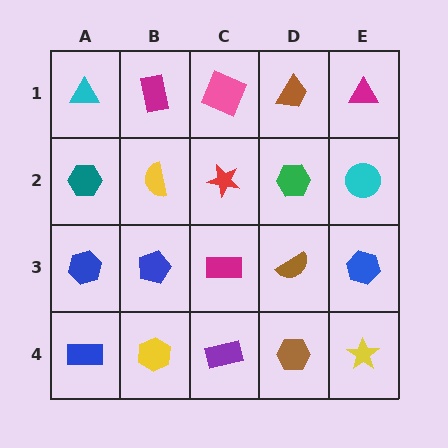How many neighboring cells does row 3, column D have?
4.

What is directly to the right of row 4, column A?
A yellow hexagon.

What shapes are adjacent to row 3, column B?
A yellow semicircle (row 2, column B), a yellow hexagon (row 4, column B), a blue hexagon (row 3, column A), a magenta rectangle (row 3, column C).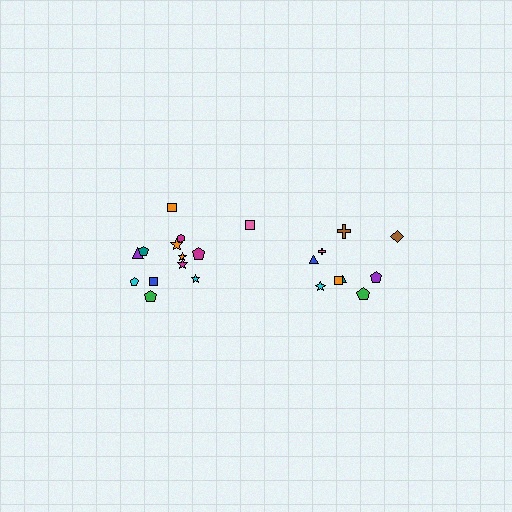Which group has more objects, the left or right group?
The left group.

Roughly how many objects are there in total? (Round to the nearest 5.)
Roughly 20 objects in total.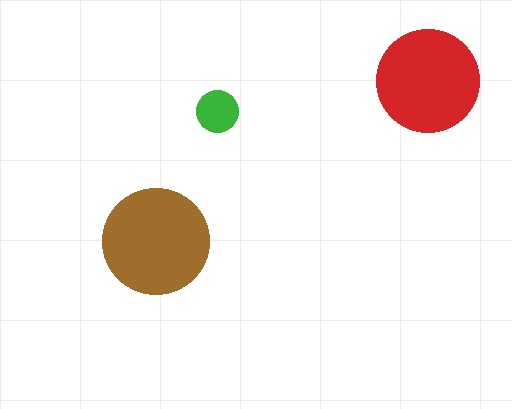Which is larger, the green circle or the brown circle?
The brown one.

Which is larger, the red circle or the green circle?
The red one.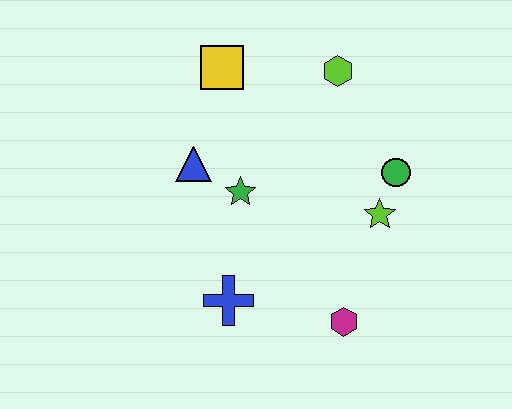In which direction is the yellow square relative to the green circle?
The yellow square is to the left of the green circle.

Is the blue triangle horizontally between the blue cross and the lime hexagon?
No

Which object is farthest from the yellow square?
The magenta hexagon is farthest from the yellow square.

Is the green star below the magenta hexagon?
No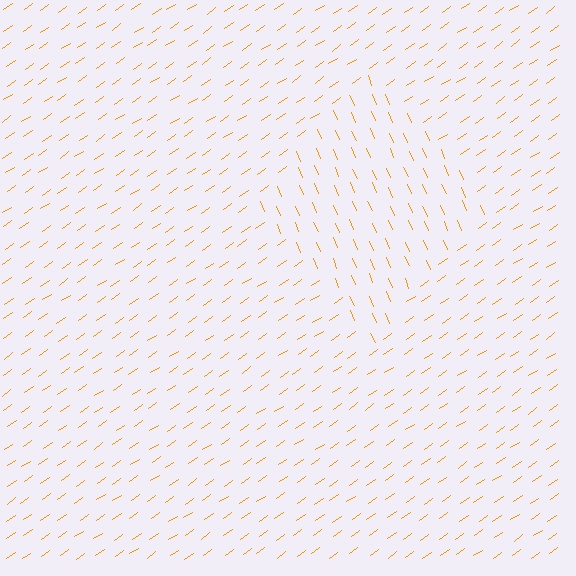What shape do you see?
I see a diamond.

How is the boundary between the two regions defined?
The boundary is defined purely by a change in line orientation (approximately 78 degrees difference). All lines are the same color and thickness.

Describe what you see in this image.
The image is filled with small orange line segments. A diamond region in the image has lines oriented differently from the surrounding lines, creating a visible texture boundary.